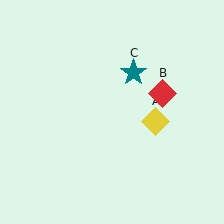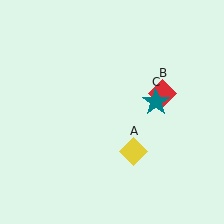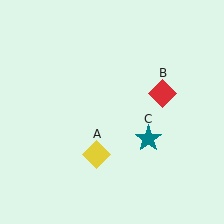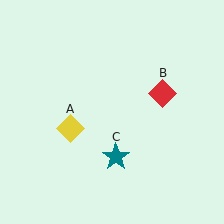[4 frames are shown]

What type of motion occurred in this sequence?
The yellow diamond (object A), teal star (object C) rotated clockwise around the center of the scene.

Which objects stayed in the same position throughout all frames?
Red diamond (object B) remained stationary.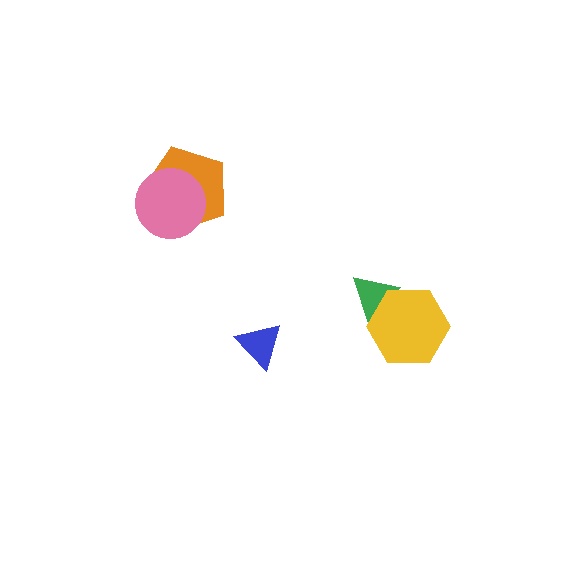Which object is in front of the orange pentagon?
The pink circle is in front of the orange pentagon.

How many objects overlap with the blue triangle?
0 objects overlap with the blue triangle.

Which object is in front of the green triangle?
The yellow hexagon is in front of the green triangle.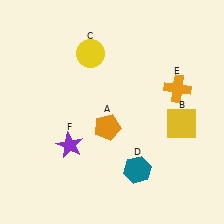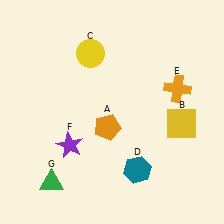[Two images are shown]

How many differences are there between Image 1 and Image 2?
There is 1 difference between the two images.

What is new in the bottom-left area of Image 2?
A green triangle (G) was added in the bottom-left area of Image 2.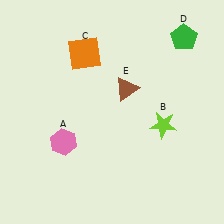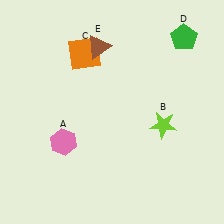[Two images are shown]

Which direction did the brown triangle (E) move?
The brown triangle (E) moved up.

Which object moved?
The brown triangle (E) moved up.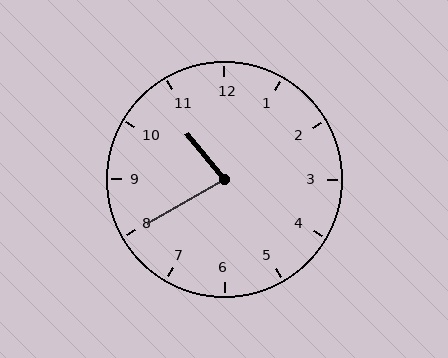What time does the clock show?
10:40.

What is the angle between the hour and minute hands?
Approximately 80 degrees.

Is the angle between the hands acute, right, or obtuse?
It is acute.